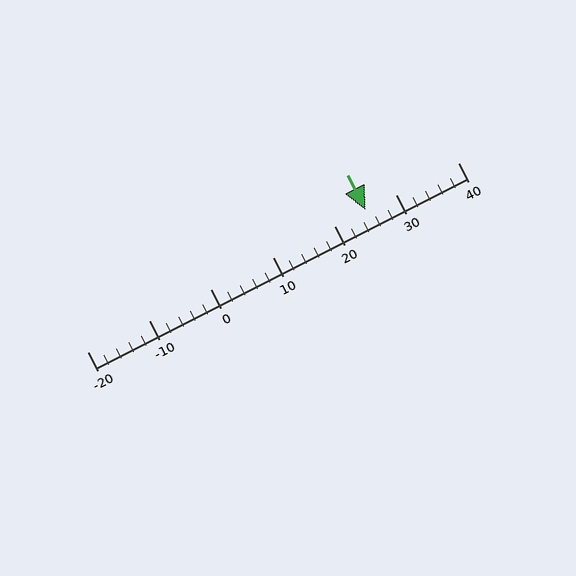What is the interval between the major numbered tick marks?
The major tick marks are spaced 10 units apart.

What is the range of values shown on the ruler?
The ruler shows values from -20 to 40.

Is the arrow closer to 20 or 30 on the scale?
The arrow is closer to 30.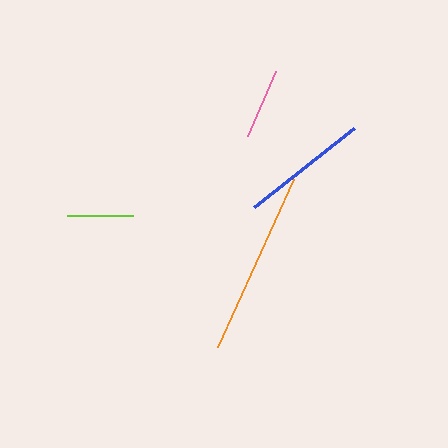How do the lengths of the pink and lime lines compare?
The pink and lime lines are approximately the same length.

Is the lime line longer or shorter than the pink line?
The pink line is longer than the lime line.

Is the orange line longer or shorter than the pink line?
The orange line is longer than the pink line.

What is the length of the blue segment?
The blue segment is approximately 127 pixels long.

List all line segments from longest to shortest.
From longest to shortest: orange, blue, pink, lime.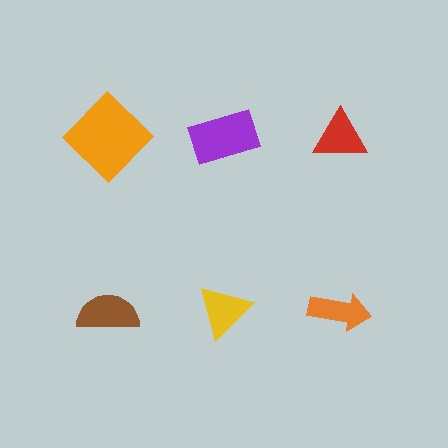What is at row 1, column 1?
An orange diamond.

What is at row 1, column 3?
A red triangle.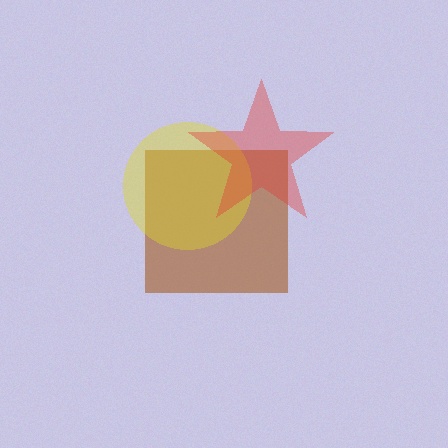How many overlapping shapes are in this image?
There are 3 overlapping shapes in the image.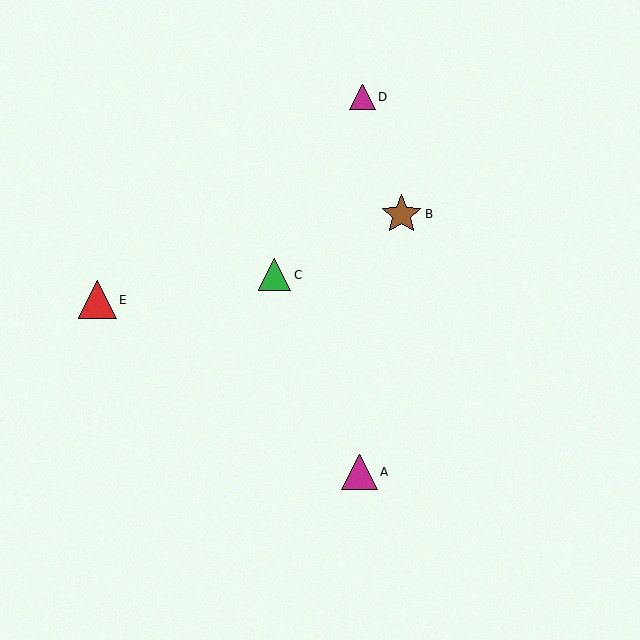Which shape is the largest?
The brown star (labeled B) is the largest.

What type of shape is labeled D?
Shape D is a magenta triangle.